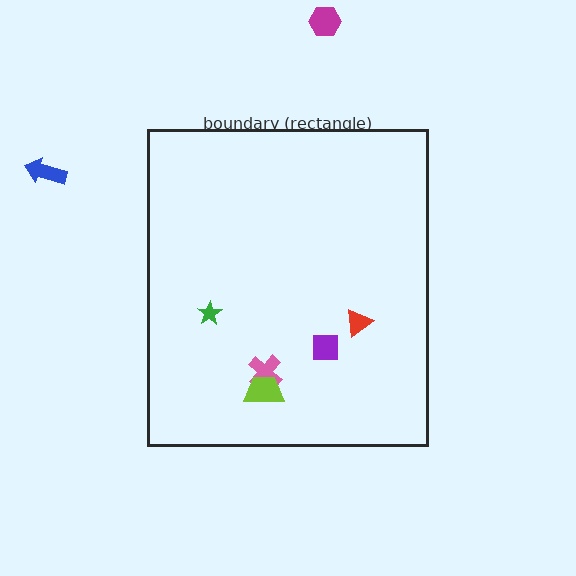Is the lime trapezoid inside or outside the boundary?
Inside.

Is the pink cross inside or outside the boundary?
Inside.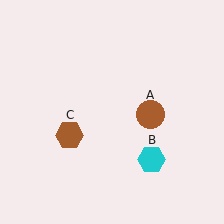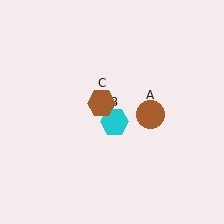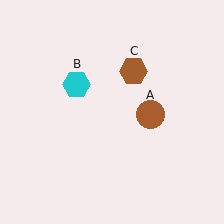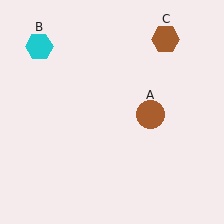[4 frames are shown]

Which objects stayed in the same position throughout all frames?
Brown circle (object A) remained stationary.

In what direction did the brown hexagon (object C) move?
The brown hexagon (object C) moved up and to the right.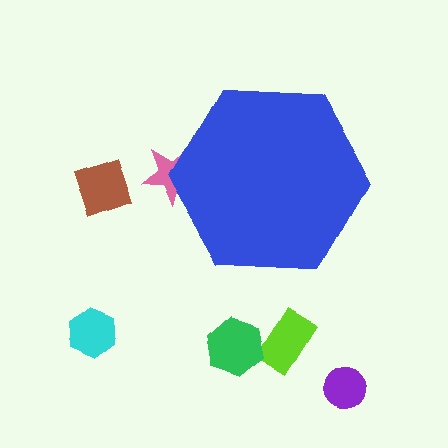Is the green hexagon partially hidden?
No, the green hexagon is fully visible.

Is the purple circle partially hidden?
No, the purple circle is fully visible.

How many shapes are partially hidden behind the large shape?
1 shape is partially hidden.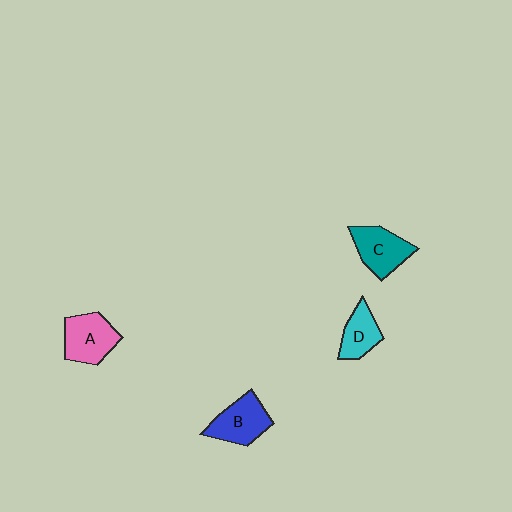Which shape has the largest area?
Shape A (pink).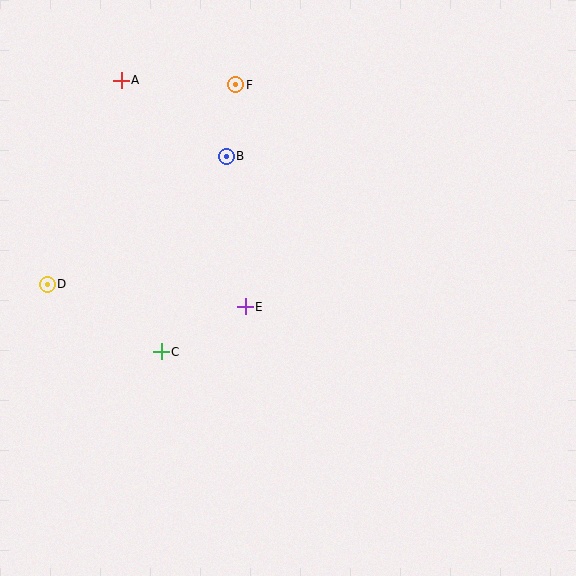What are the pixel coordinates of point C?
Point C is at (161, 352).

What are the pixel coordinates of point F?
Point F is at (235, 85).